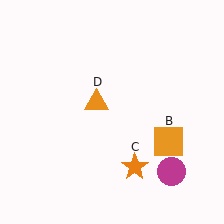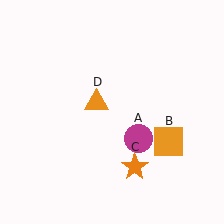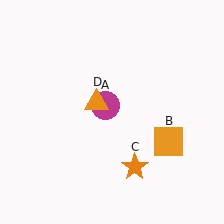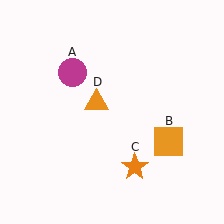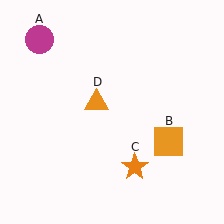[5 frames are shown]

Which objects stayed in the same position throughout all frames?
Orange square (object B) and orange star (object C) and orange triangle (object D) remained stationary.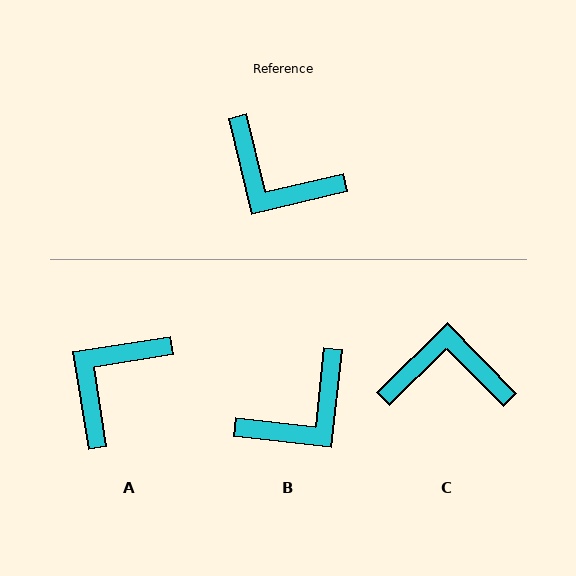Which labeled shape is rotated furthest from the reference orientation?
C, about 149 degrees away.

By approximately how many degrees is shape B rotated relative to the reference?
Approximately 70 degrees counter-clockwise.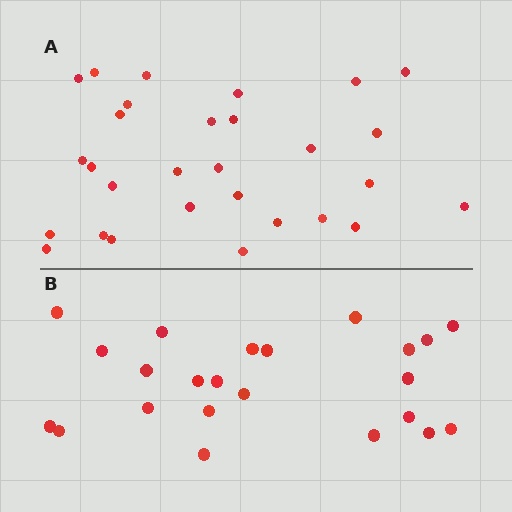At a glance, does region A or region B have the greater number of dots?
Region A (the top region) has more dots.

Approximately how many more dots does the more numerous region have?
Region A has about 6 more dots than region B.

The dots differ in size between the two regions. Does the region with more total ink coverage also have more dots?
No. Region B has more total ink coverage because its dots are larger, but region A actually contains more individual dots. Total area can be misleading — the number of items is what matters here.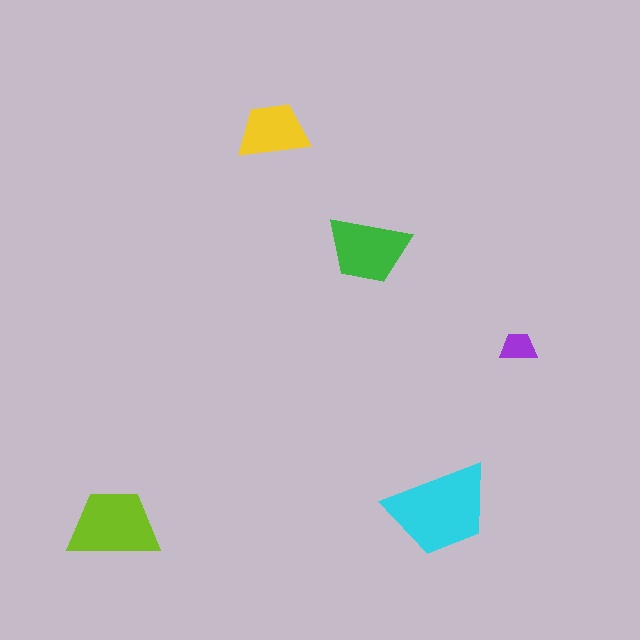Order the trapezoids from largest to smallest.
the cyan one, the lime one, the green one, the yellow one, the purple one.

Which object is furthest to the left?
The lime trapezoid is leftmost.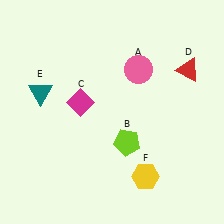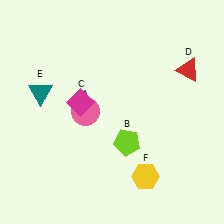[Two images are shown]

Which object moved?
The pink circle (A) moved left.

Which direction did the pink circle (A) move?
The pink circle (A) moved left.